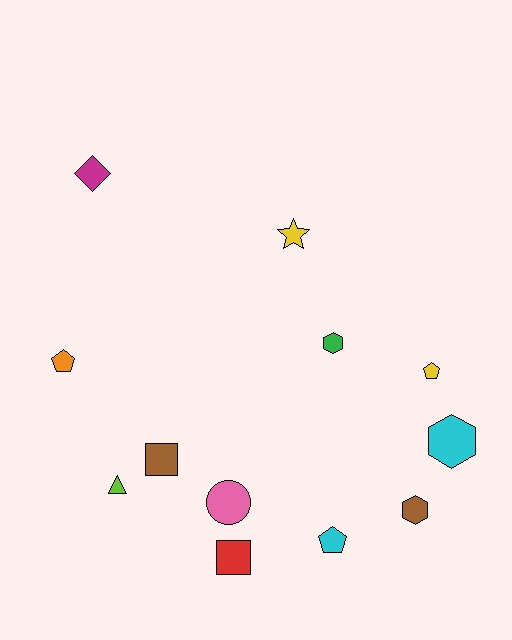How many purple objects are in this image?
There are no purple objects.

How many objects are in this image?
There are 12 objects.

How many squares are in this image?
There are 2 squares.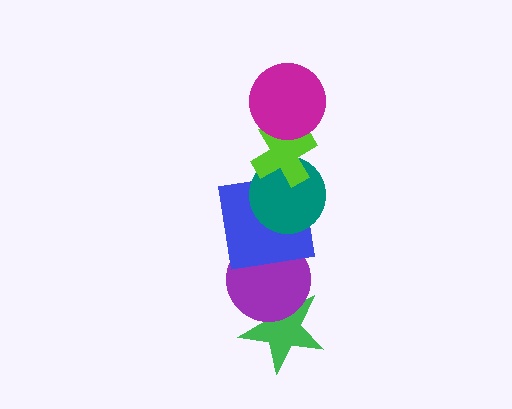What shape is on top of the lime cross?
The magenta circle is on top of the lime cross.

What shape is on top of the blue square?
The teal circle is on top of the blue square.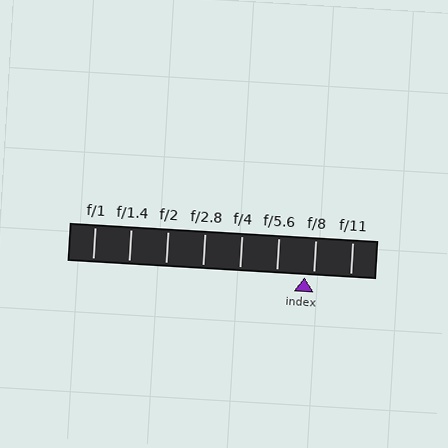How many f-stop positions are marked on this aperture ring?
There are 8 f-stop positions marked.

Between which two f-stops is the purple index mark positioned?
The index mark is between f/5.6 and f/8.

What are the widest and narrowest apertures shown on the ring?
The widest aperture shown is f/1 and the narrowest is f/11.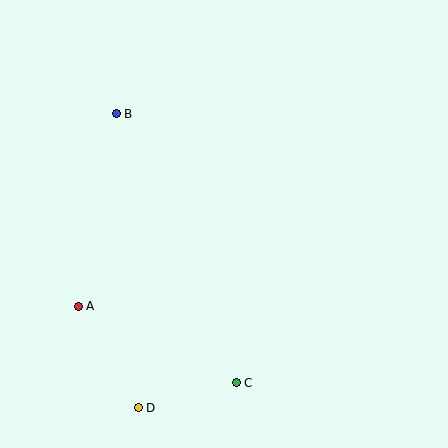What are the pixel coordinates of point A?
Point A is at (78, 306).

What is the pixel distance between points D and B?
The distance between D and B is 295 pixels.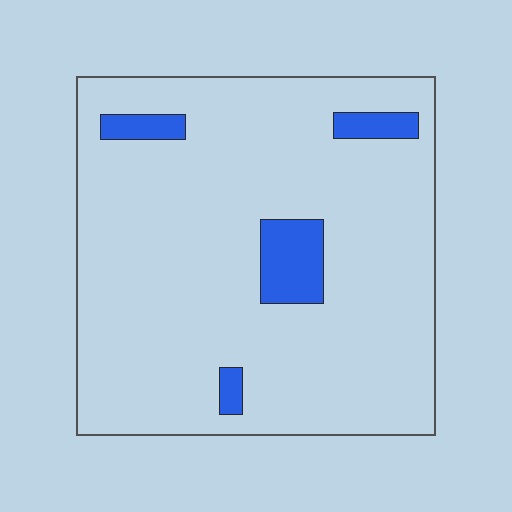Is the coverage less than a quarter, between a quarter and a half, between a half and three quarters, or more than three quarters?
Less than a quarter.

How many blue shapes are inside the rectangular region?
4.